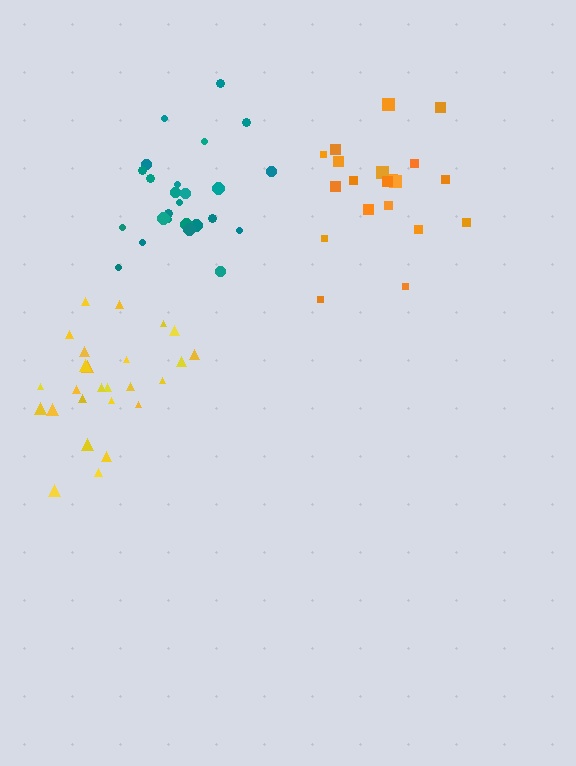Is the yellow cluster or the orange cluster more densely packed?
Yellow.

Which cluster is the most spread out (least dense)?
Orange.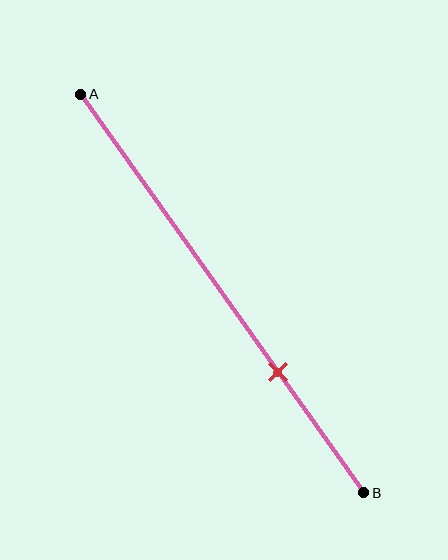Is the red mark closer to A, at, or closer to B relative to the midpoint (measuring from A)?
The red mark is closer to point B than the midpoint of segment AB.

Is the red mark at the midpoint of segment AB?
No, the mark is at about 70% from A, not at the 50% midpoint.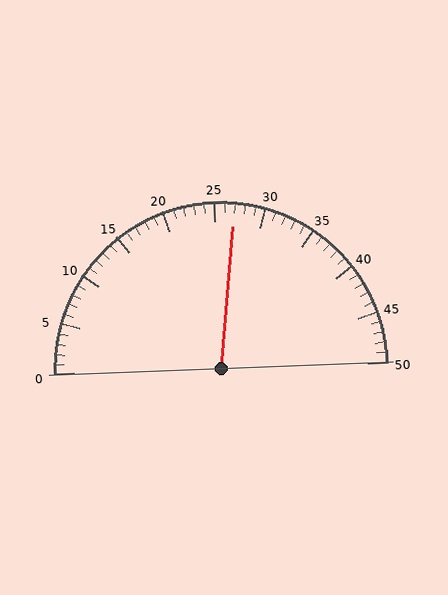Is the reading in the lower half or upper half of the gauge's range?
The reading is in the upper half of the range (0 to 50).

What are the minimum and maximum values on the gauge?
The gauge ranges from 0 to 50.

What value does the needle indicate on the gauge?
The needle indicates approximately 27.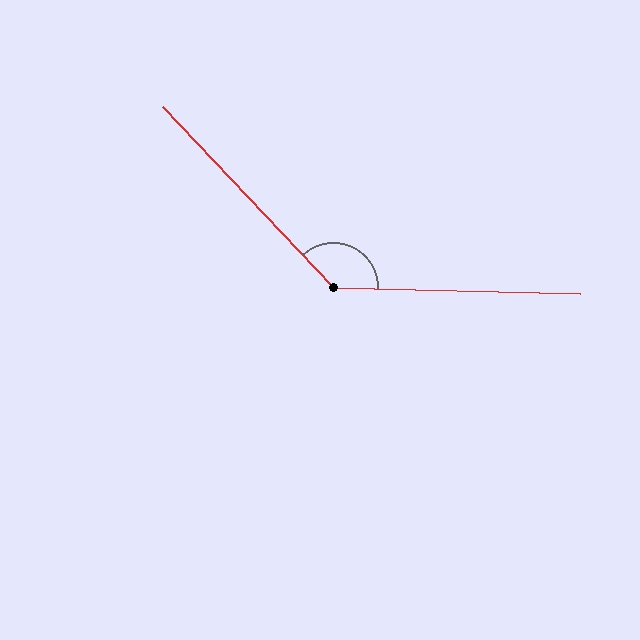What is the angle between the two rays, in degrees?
Approximately 135 degrees.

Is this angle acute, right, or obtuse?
It is obtuse.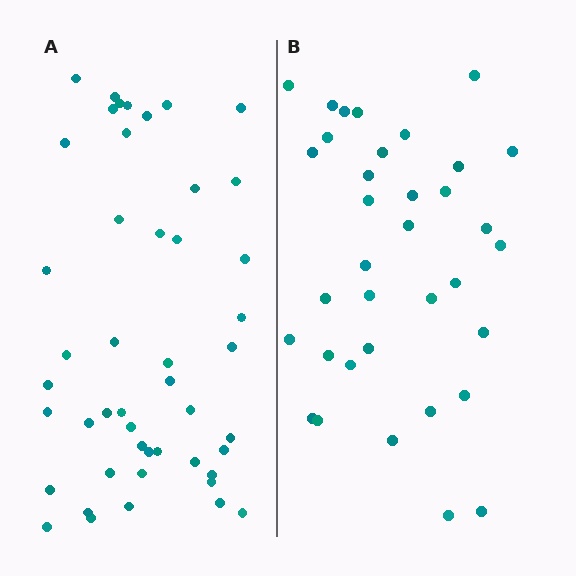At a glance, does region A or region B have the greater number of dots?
Region A (the left region) has more dots.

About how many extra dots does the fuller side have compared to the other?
Region A has roughly 12 or so more dots than region B.